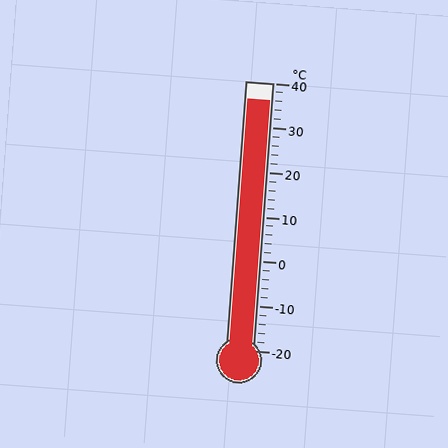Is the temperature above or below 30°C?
The temperature is above 30°C.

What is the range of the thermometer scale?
The thermometer scale ranges from -20°C to 40°C.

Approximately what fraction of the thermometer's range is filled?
The thermometer is filled to approximately 95% of its range.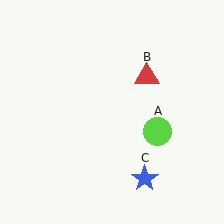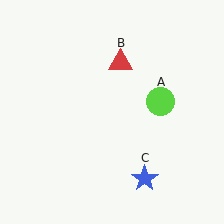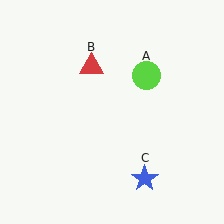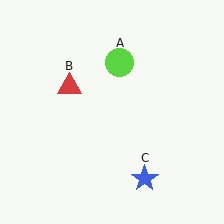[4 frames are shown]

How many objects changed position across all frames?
2 objects changed position: lime circle (object A), red triangle (object B).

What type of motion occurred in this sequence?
The lime circle (object A), red triangle (object B) rotated counterclockwise around the center of the scene.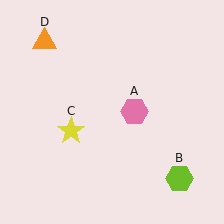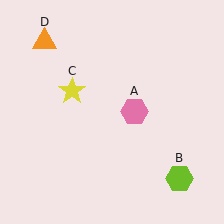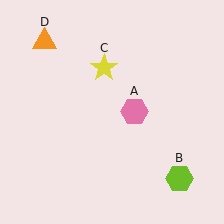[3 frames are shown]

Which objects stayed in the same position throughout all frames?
Pink hexagon (object A) and lime hexagon (object B) and orange triangle (object D) remained stationary.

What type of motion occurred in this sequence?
The yellow star (object C) rotated clockwise around the center of the scene.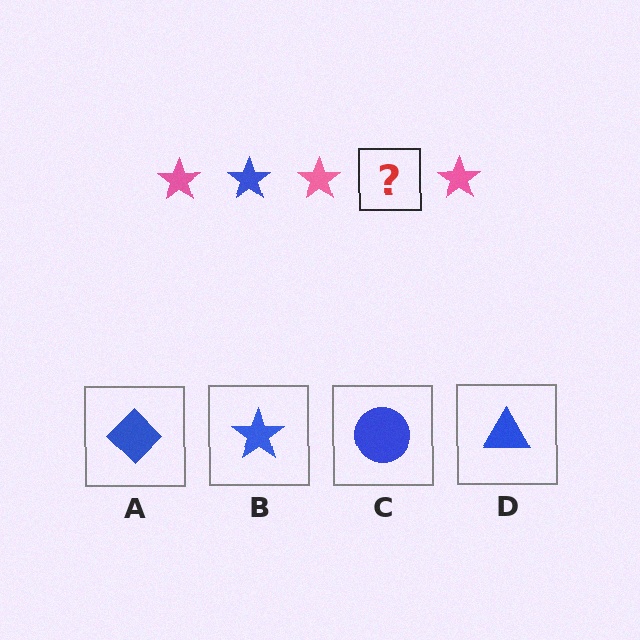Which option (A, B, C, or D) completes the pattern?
B.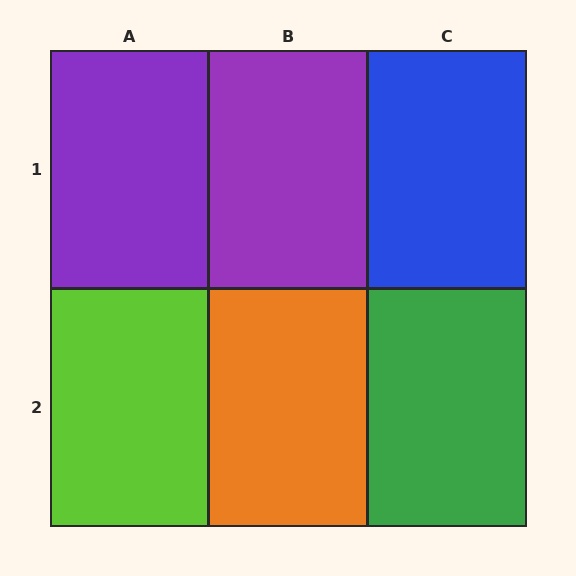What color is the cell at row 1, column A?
Purple.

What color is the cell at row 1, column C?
Blue.